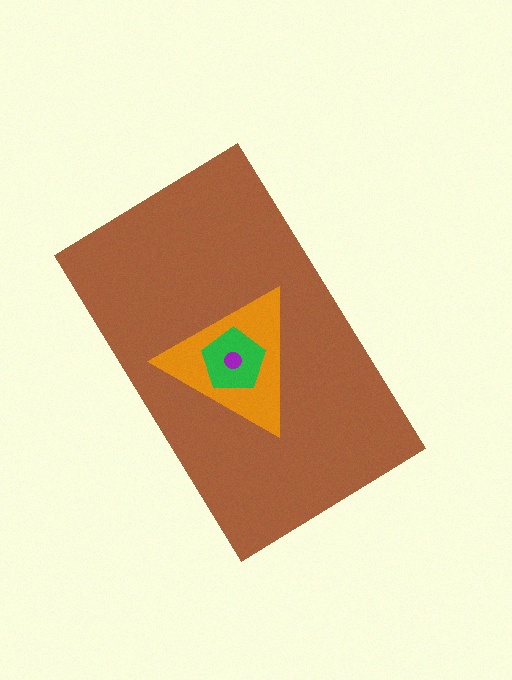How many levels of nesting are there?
4.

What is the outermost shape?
The brown rectangle.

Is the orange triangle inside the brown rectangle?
Yes.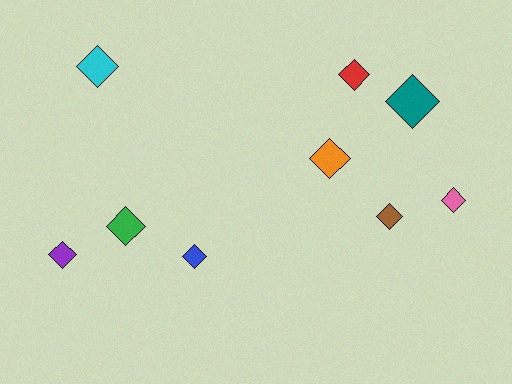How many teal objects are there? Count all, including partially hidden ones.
There is 1 teal object.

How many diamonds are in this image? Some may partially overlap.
There are 9 diamonds.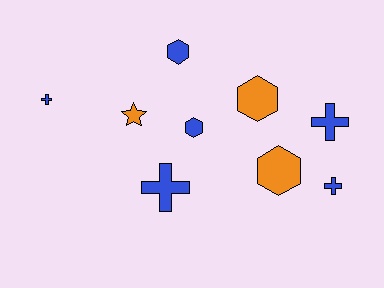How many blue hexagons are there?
There are 2 blue hexagons.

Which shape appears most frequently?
Cross, with 4 objects.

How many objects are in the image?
There are 9 objects.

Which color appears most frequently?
Blue, with 6 objects.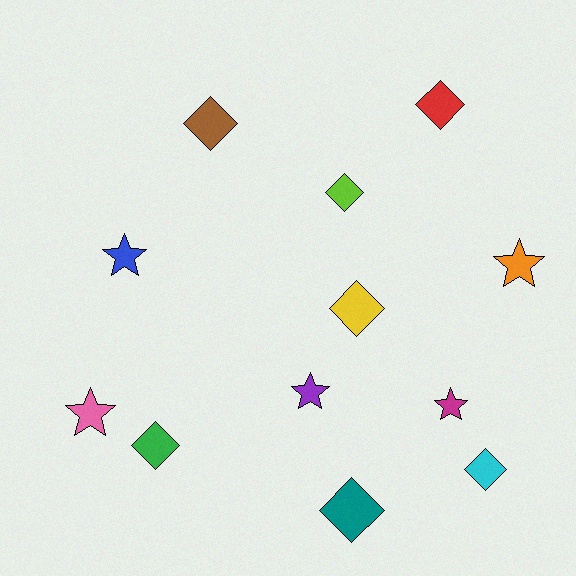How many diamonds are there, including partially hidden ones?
There are 7 diamonds.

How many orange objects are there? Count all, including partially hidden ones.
There is 1 orange object.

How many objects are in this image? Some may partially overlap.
There are 12 objects.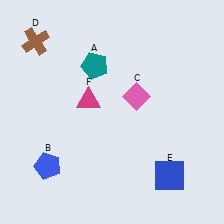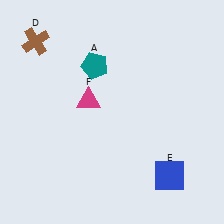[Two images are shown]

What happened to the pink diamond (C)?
The pink diamond (C) was removed in Image 2. It was in the top-right area of Image 1.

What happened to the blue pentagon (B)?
The blue pentagon (B) was removed in Image 2. It was in the bottom-left area of Image 1.